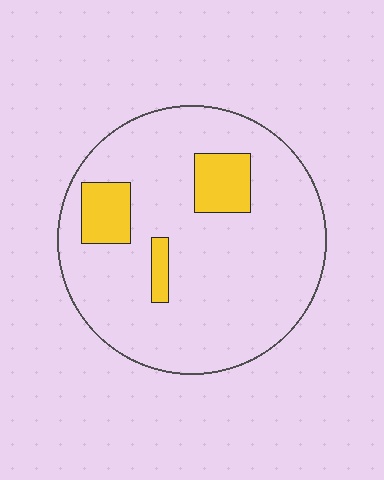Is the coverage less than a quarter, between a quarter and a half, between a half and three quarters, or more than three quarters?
Less than a quarter.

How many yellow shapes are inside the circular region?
3.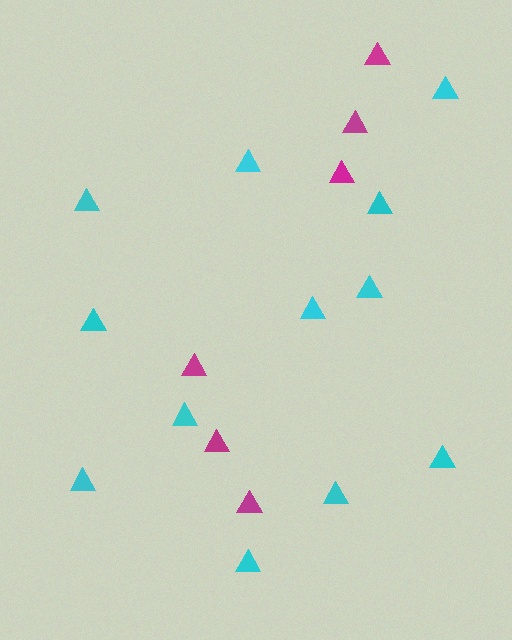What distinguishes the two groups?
There are 2 groups: one group of magenta triangles (6) and one group of cyan triangles (12).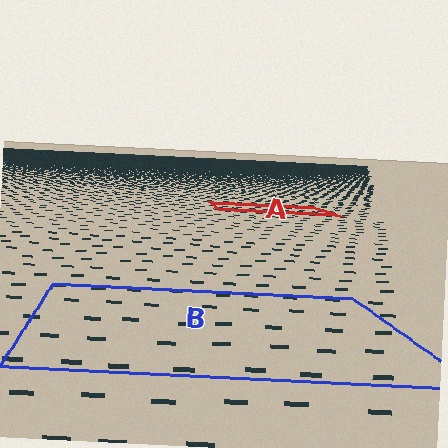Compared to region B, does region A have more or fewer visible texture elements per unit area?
Region A has more texture elements per unit area — they are packed more densely because it is farther away.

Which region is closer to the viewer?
Region B is closer. The texture elements there are larger and more spread out.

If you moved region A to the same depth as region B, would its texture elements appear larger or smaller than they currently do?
They would appear larger. At a closer depth, the same texture elements are projected at a bigger on-screen size.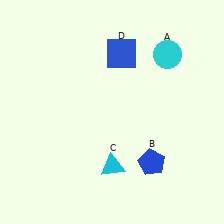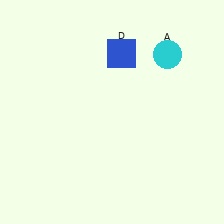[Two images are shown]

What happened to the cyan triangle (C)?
The cyan triangle (C) was removed in Image 2. It was in the bottom-right area of Image 1.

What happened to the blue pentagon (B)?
The blue pentagon (B) was removed in Image 2. It was in the bottom-right area of Image 1.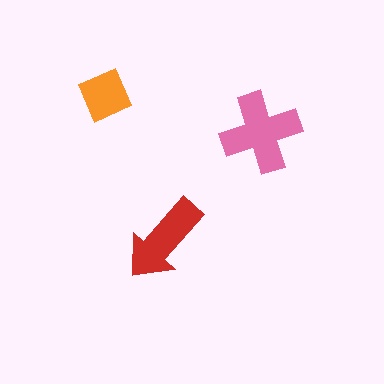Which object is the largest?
The pink cross.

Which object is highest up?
The orange diamond is topmost.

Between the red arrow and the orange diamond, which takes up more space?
The red arrow.